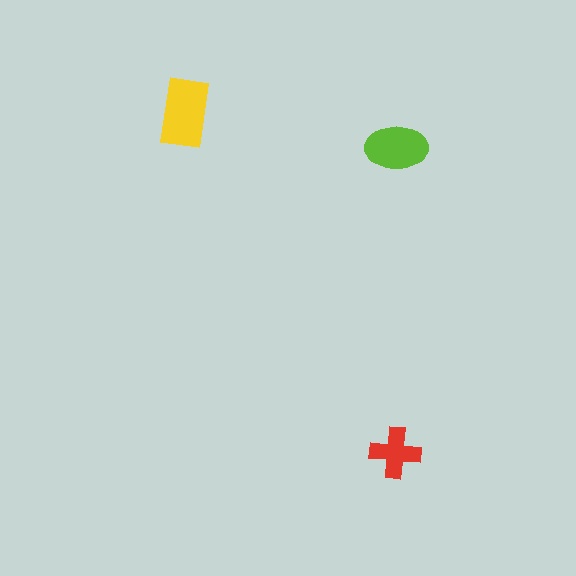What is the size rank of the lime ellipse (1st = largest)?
2nd.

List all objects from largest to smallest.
The yellow rectangle, the lime ellipse, the red cross.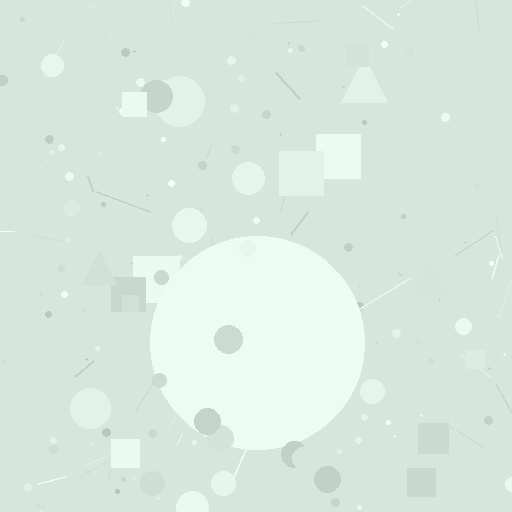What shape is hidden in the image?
A circle is hidden in the image.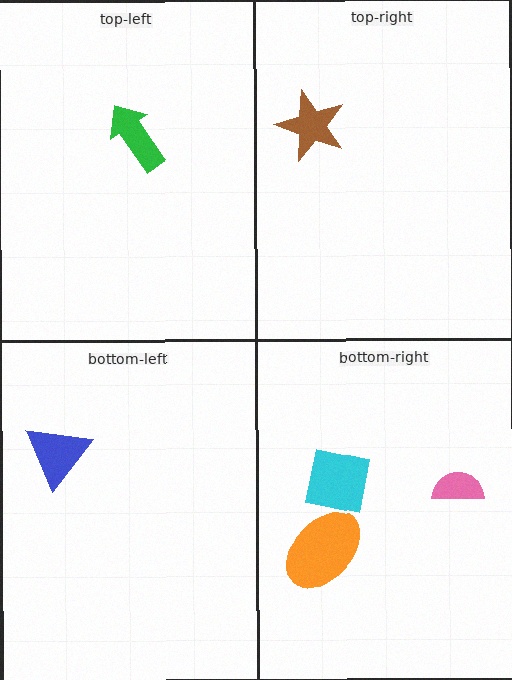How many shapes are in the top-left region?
1.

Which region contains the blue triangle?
The bottom-left region.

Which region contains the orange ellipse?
The bottom-right region.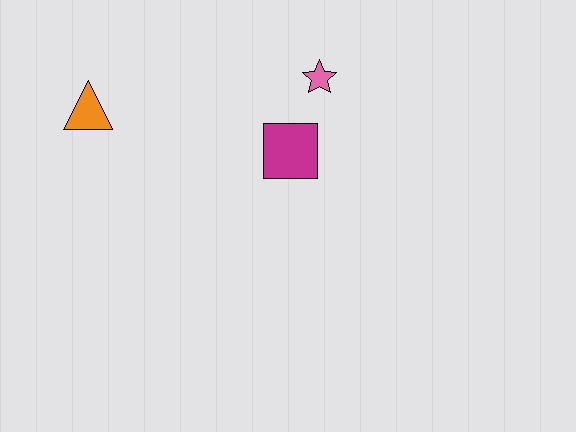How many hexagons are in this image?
There are no hexagons.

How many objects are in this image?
There are 3 objects.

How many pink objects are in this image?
There is 1 pink object.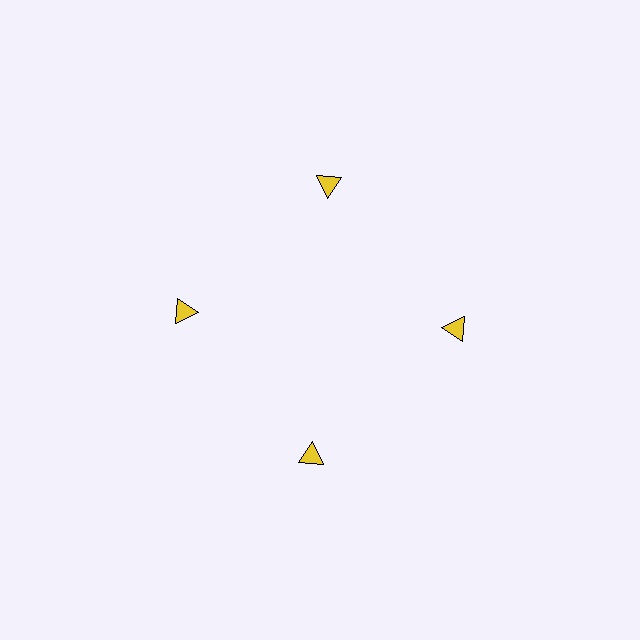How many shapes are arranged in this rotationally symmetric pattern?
There are 4 shapes, arranged in 4 groups of 1.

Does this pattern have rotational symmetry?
Yes, this pattern has 4-fold rotational symmetry. It looks the same after rotating 90 degrees around the center.